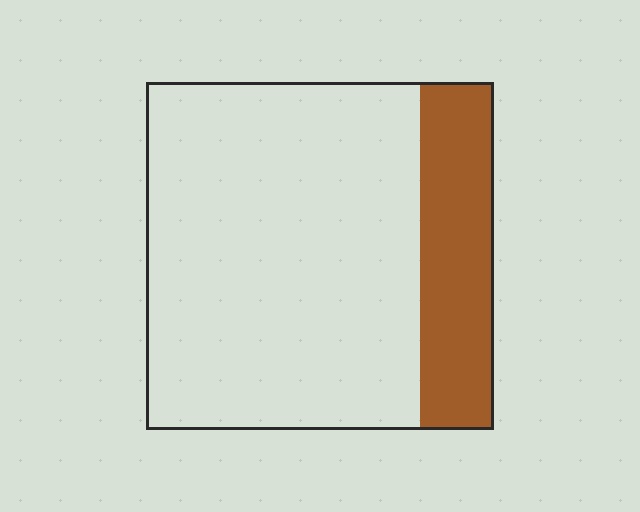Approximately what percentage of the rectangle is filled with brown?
Approximately 20%.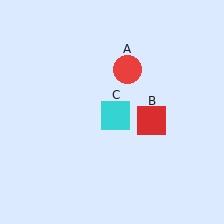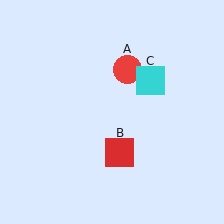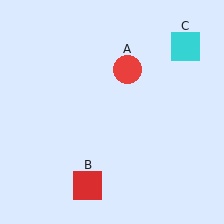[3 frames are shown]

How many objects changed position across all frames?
2 objects changed position: red square (object B), cyan square (object C).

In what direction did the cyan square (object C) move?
The cyan square (object C) moved up and to the right.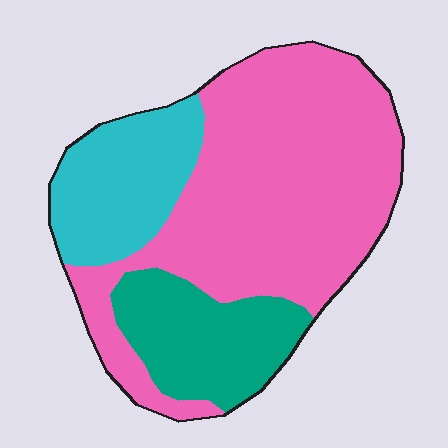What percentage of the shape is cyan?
Cyan covers about 20% of the shape.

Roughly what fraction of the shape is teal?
Teal covers roughly 20% of the shape.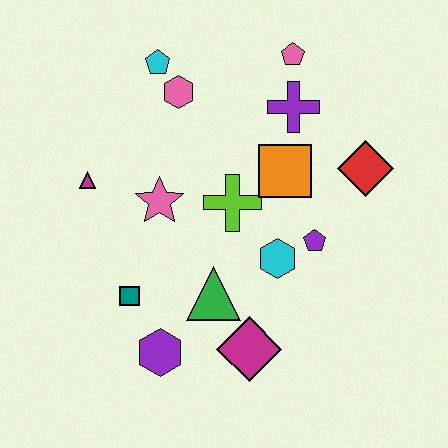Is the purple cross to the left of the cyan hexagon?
No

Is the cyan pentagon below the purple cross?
No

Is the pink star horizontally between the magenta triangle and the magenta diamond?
Yes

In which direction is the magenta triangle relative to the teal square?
The magenta triangle is above the teal square.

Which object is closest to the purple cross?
The pink pentagon is closest to the purple cross.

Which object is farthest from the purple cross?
The purple hexagon is farthest from the purple cross.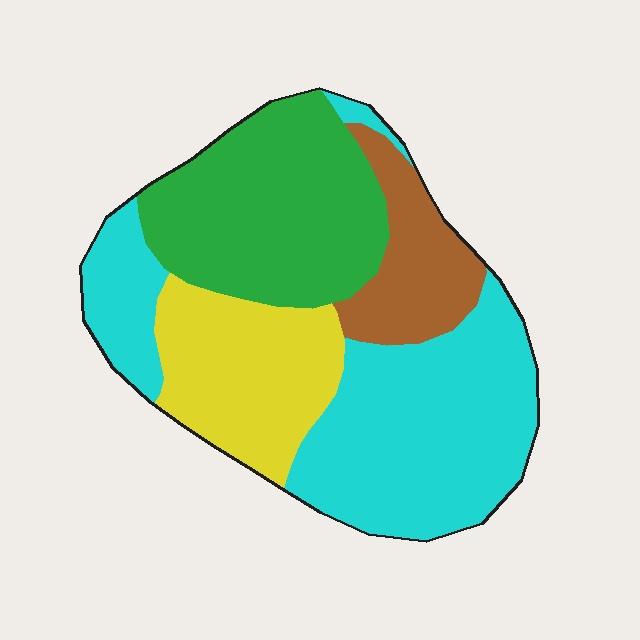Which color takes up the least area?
Brown, at roughly 10%.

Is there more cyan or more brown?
Cyan.